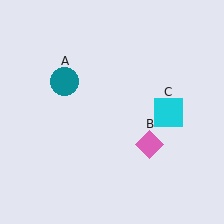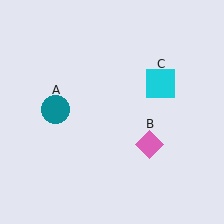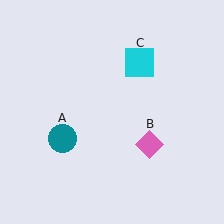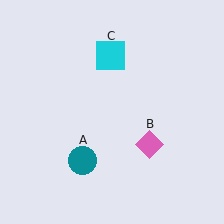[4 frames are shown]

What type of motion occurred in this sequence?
The teal circle (object A), cyan square (object C) rotated counterclockwise around the center of the scene.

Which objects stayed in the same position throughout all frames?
Pink diamond (object B) remained stationary.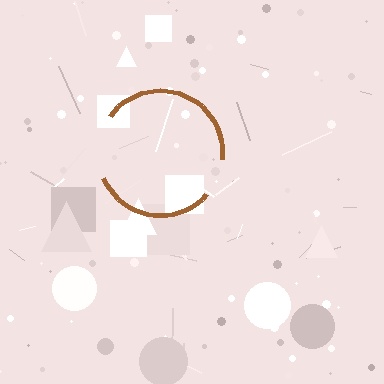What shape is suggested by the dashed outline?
The dashed outline suggests a circle.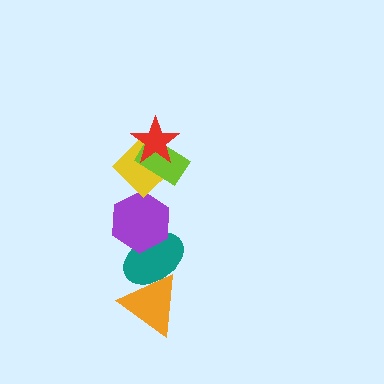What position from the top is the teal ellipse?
The teal ellipse is 5th from the top.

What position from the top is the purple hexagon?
The purple hexagon is 4th from the top.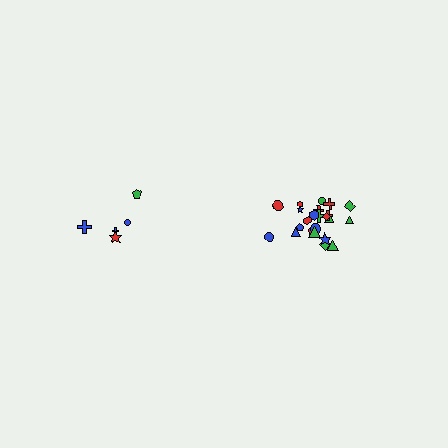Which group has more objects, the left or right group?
The right group.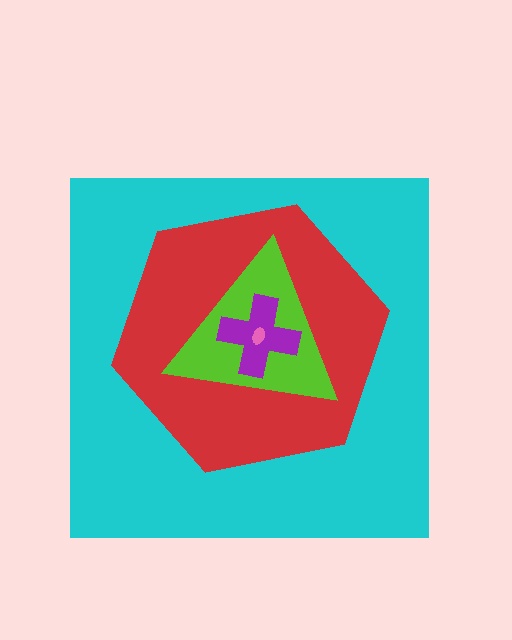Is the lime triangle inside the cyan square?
Yes.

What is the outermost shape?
The cyan square.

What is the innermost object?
The pink ellipse.